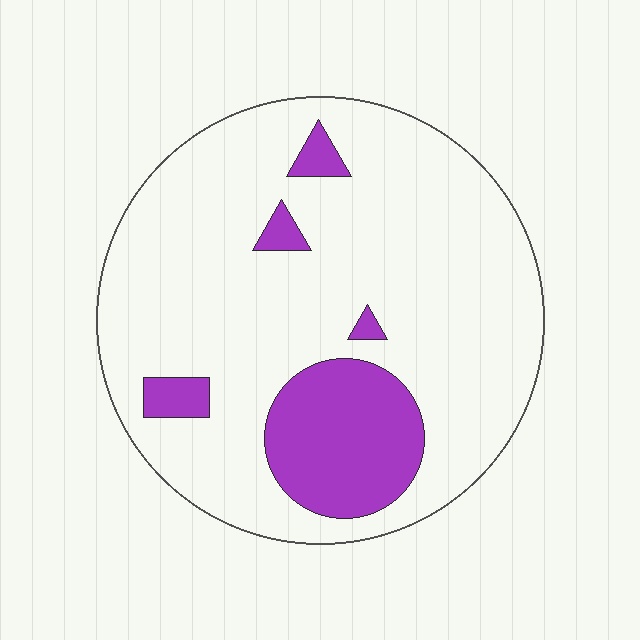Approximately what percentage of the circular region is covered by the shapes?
Approximately 15%.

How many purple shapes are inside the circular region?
5.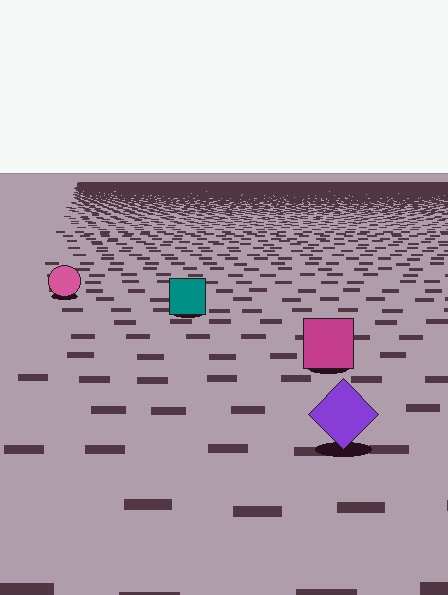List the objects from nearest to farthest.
From nearest to farthest: the purple diamond, the magenta square, the teal square, the pink circle.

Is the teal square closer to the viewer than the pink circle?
Yes. The teal square is closer — you can tell from the texture gradient: the ground texture is coarser near it.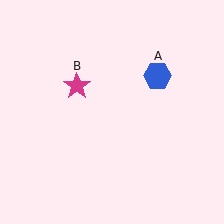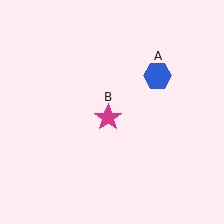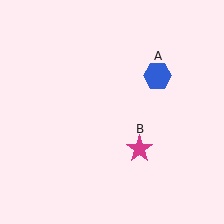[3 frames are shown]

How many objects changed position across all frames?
1 object changed position: magenta star (object B).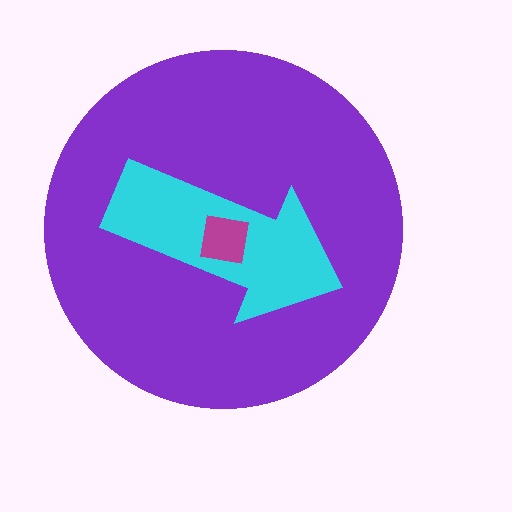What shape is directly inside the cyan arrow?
The magenta square.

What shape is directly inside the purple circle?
The cyan arrow.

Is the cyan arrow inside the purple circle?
Yes.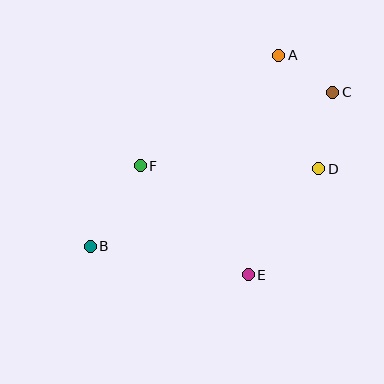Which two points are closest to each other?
Points A and C are closest to each other.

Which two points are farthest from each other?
Points B and C are farthest from each other.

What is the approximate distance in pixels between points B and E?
The distance between B and E is approximately 160 pixels.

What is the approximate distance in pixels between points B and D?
The distance between B and D is approximately 241 pixels.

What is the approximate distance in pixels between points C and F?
The distance between C and F is approximately 206 pixels.